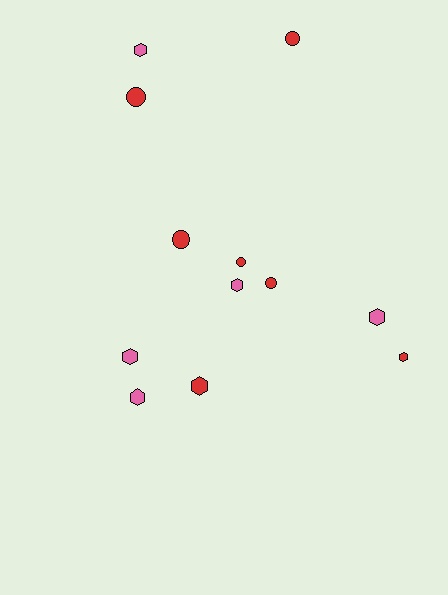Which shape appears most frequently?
Hexagon, with 7 objects.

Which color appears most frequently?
Red, with 7 objects.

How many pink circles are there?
There are no pink circles.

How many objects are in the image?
There are 12 objects.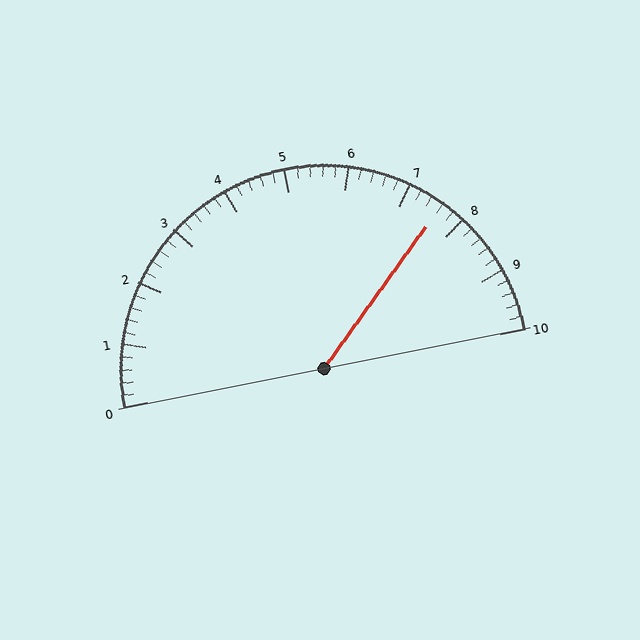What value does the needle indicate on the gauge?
The needle indicates approximately 7.6.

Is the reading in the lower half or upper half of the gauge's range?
The reading is in the upper half of the range (0 to 10).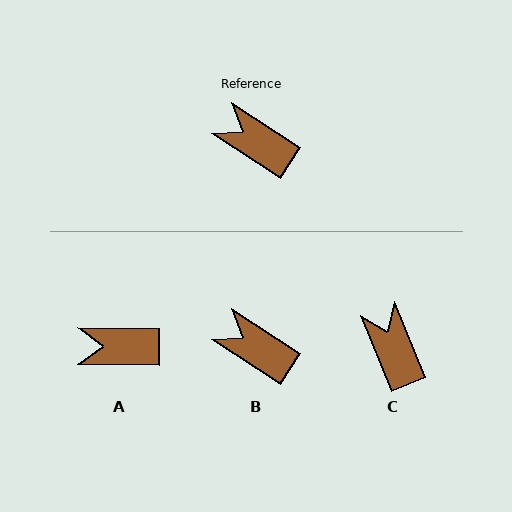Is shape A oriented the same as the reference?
No, it is off by about 33 degrees.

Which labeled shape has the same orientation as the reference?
B.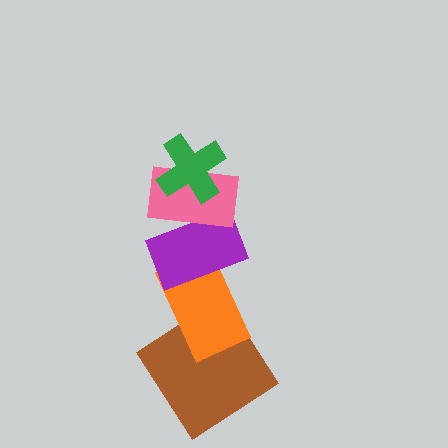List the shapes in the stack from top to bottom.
From top to bottom: the green cross, the pink rectangle, the purple rectangle, the orange rectangle, the brown diamond.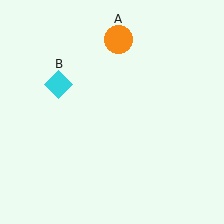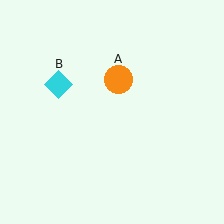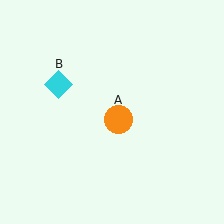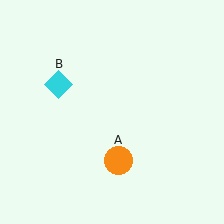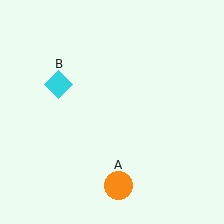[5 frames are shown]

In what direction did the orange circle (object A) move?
The orange circle (object A) moved down.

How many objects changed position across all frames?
1 object changed position: orange circle (object A).